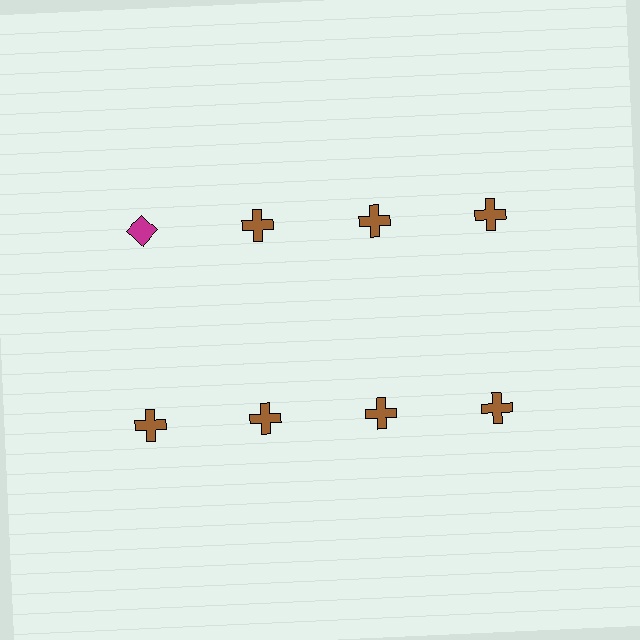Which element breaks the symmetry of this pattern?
The magenta diamond in the top row, leftmost column breaks the symmetry. All other shapes are brown crosses.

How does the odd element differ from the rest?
It differs in both color (magenta instead of brown) and shape (diamond instead of cross).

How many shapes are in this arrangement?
There are 8 shapes arranged in a grid pattern.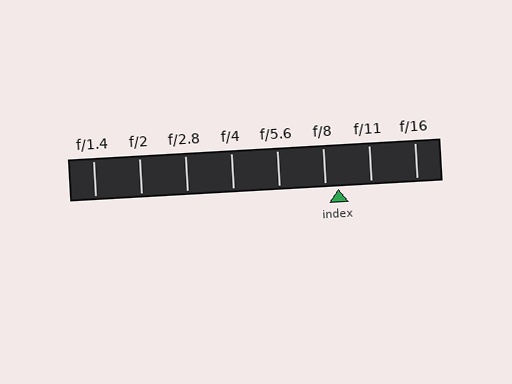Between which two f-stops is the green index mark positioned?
The index mark is between f/8 and f/11.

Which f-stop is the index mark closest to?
The index mark is closest to f/8.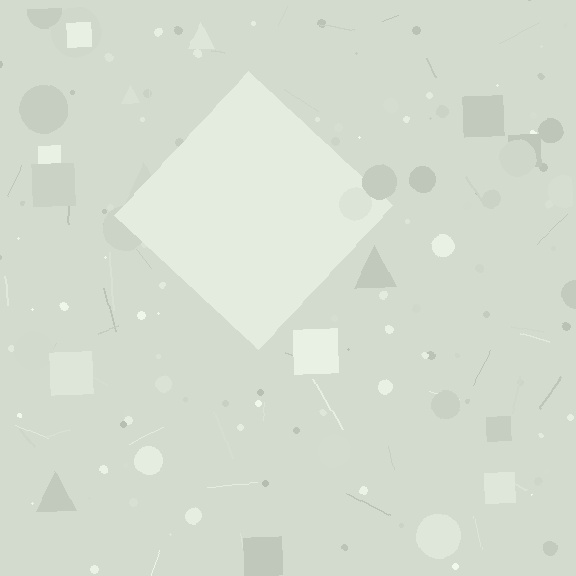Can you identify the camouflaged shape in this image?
The camouflaged shape is a diamond.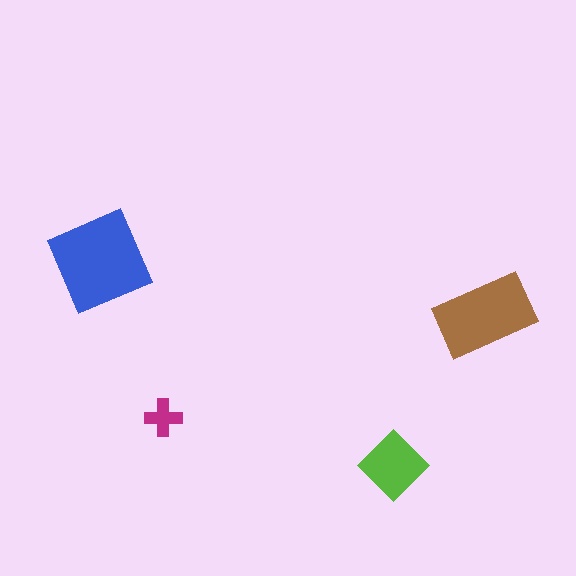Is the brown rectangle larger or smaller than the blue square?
Smaller.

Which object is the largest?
The blue square.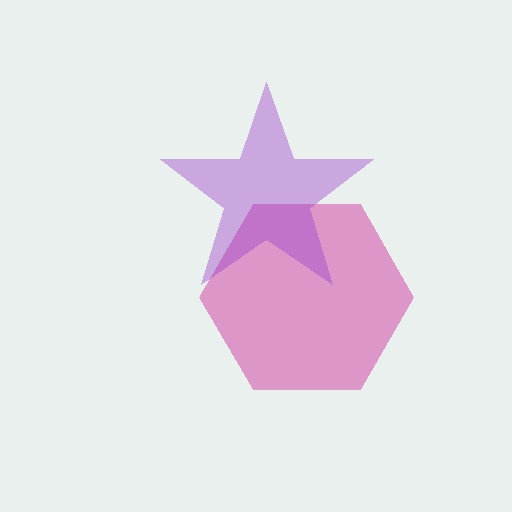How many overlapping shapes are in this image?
There are 2 overlapping shapes in the image.